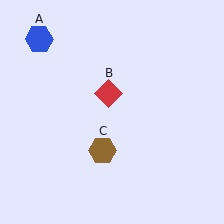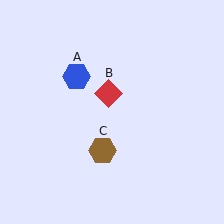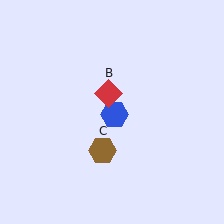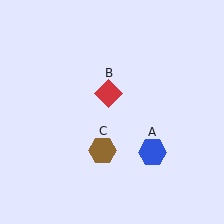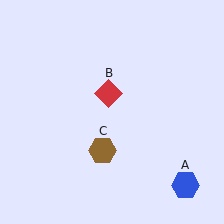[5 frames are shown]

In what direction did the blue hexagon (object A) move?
The blue hexagon (object A) moved down and to the right.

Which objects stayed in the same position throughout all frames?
Red diamond (object B) and brown hexagon (object C) remained stationary.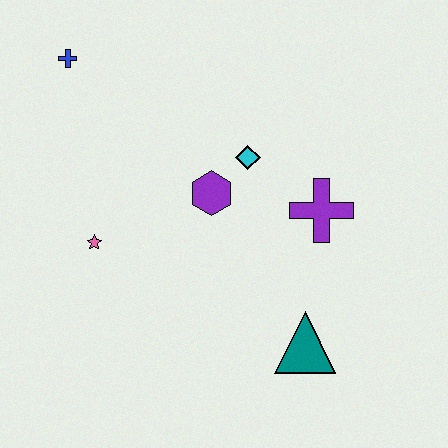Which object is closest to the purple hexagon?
The cyan diamond is closest to the purple hexagon.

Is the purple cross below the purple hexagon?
Yes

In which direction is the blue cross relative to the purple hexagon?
The blue cross is to the left of the purple hexagon.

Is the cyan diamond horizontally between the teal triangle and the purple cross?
No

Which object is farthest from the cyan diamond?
The blue cross is farthest from the cyan diamond.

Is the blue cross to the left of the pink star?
Yes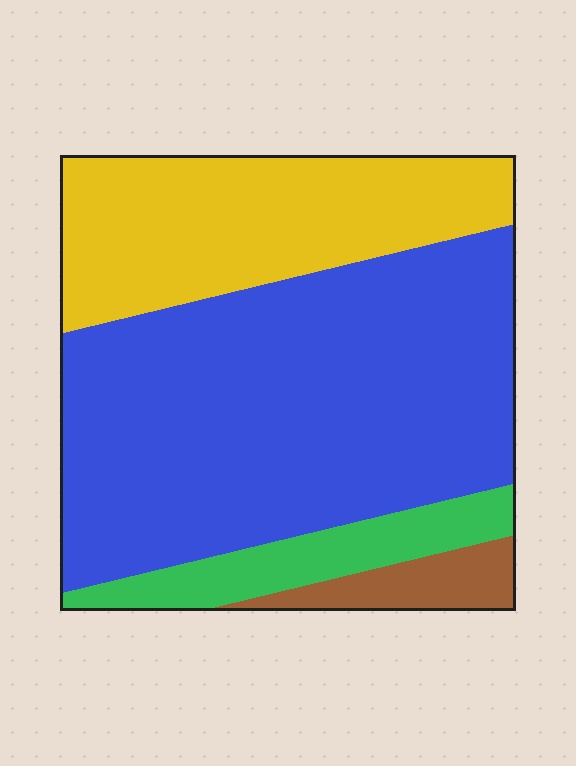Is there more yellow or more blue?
Blue.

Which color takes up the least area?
Brown, at roughly 5%.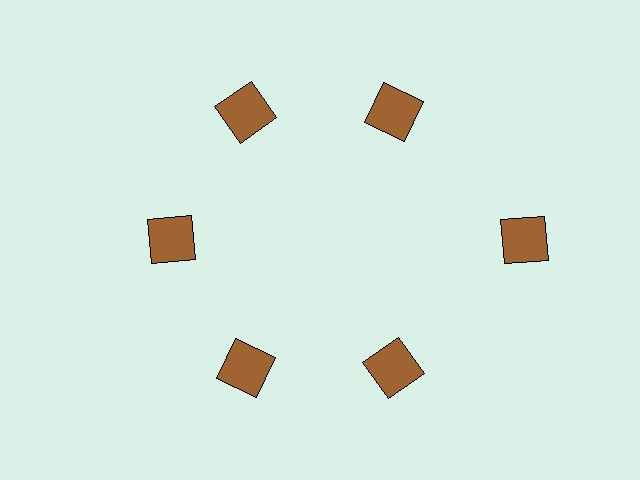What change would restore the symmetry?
The symmetry would be restored by moving it inward, back onto the ring so that all 6 squares sit at equal angles and equal distance from the center.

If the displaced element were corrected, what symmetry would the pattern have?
It would have 6-fold rotational symmetry — the pattern would map onto itself every 60 degrees.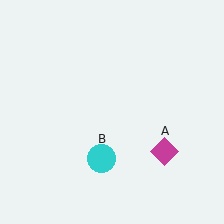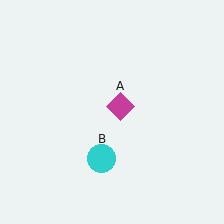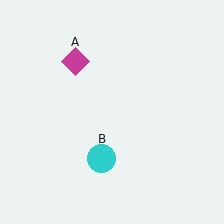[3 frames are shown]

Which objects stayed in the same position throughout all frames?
Cyan circle (object B) remained stationary.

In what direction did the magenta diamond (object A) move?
The magenta diamond (object A) moved up and to the left.